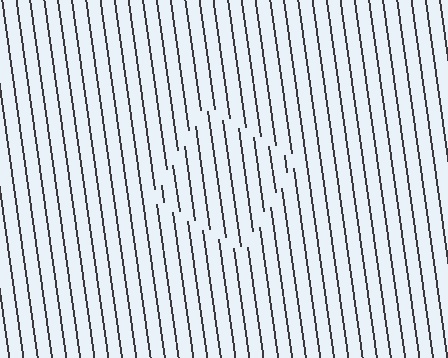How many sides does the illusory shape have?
4 sides — the line-ends trace a square.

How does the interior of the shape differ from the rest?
The interior of the shape contains the same grating, shifted by half a period — the contour is defined by the phase discontinuity where line-ends from the inner and outer gratings abut.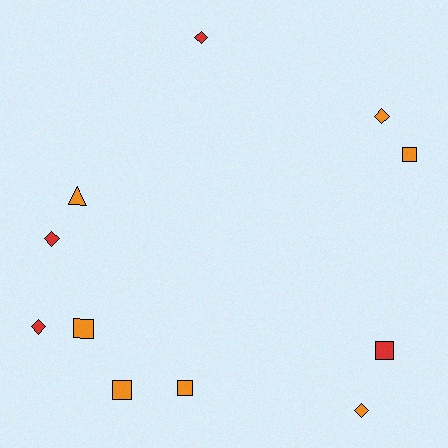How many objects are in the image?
There are 11 objects.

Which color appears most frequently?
Orange, with 7 objects.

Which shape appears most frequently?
Square, with 5 objects.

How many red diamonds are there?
There are 3 red diamonds.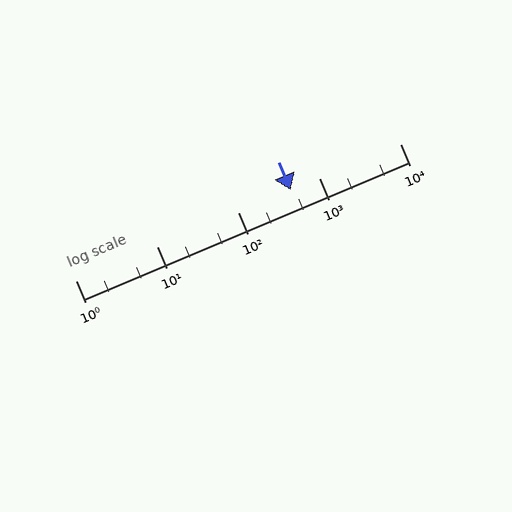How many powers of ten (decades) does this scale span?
The scale spans 4 decades, from 1 to 10000.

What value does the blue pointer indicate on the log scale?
The pointer indicates approximately 450.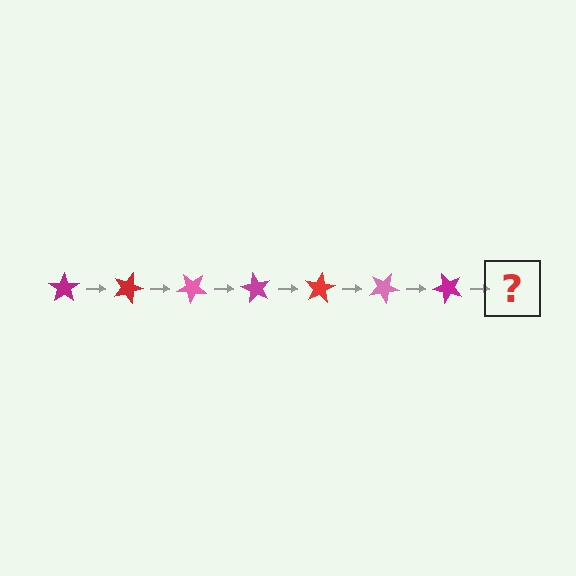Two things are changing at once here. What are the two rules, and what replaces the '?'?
The two rules are that it rotates 20 degrees each step and the color cycles through magenta, red, and pink. The '?' should be a red star, rotated 140 degrees from the start.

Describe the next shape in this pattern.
It should be a red star, rotated 140 degrees from the start.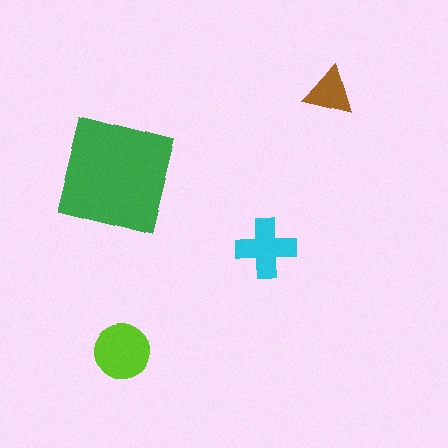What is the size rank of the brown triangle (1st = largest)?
4th.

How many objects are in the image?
There are 4 objects in the image.